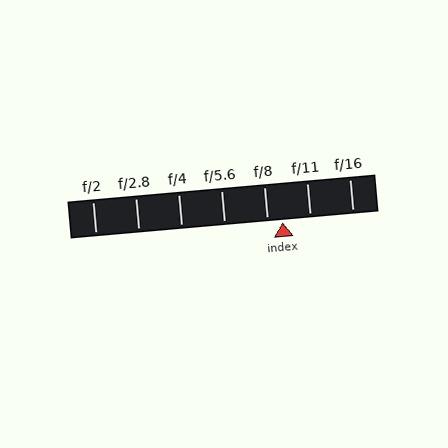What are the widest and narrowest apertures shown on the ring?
The widest aperture shown is f/2 and the narrowest is f/16.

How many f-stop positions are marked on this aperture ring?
There are 7 f-stop positions marked.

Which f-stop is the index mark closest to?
The index mark is closest to f/8.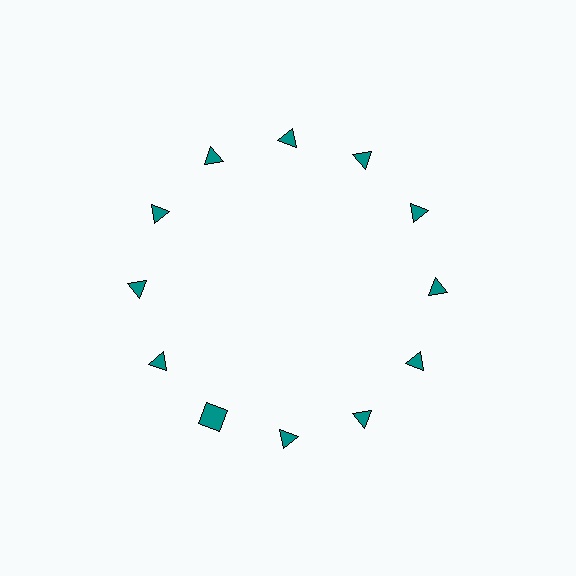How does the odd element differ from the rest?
It has a different shape: square instead of triangle.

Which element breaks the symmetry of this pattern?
The teal square at roughly the 7 o'clock position breaks the symmetry. All other shapes are teal triangles.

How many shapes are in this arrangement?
There are 12 shapes arranged in a ring pattern.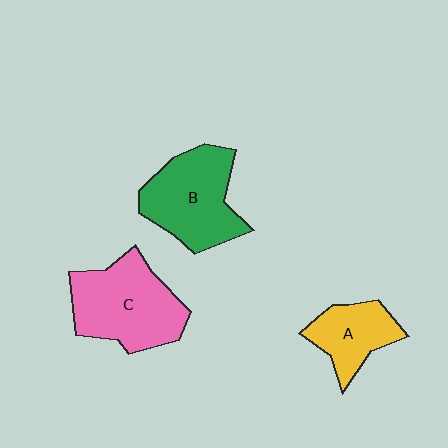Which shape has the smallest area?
Shape A (yellow).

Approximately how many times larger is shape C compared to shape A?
Approximately 1.7 times.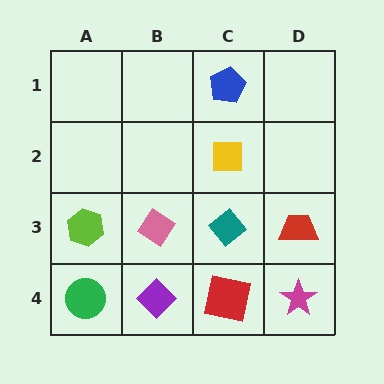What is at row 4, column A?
A green circle.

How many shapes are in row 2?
1 shape.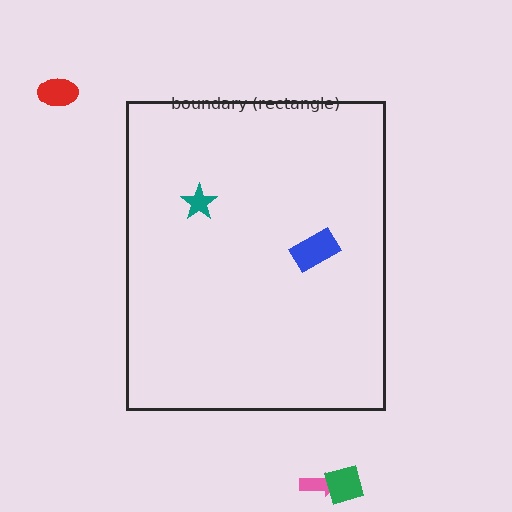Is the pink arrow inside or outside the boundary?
Outside.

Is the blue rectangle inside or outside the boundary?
Inside.